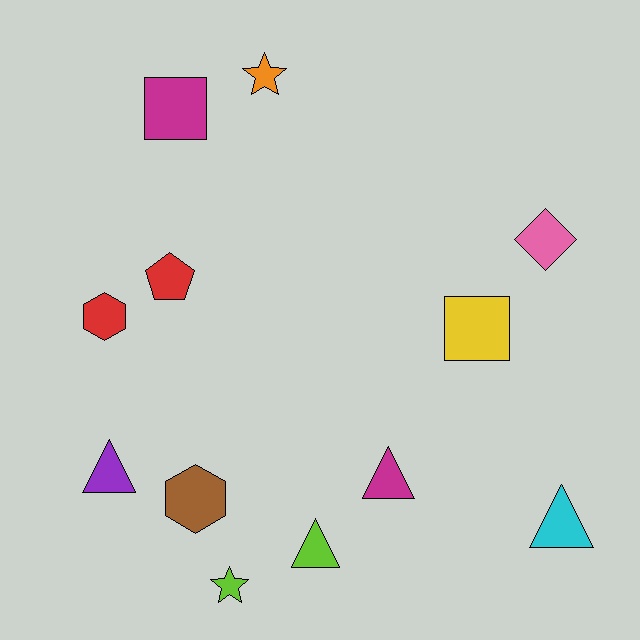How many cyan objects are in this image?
There is 1 cyan object.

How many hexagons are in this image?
There are 2 hexagons.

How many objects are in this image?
There are 12 objects.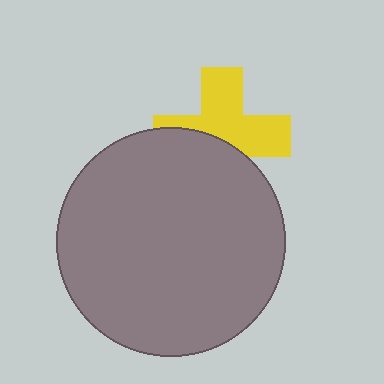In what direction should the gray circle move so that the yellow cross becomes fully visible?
The gray circle should move down. That is the shortest direction to clear the overlap and leave the yellow cross fully visible.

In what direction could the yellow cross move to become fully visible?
The yellow cross could move up. That would shift it out from behind the gray circle entirely.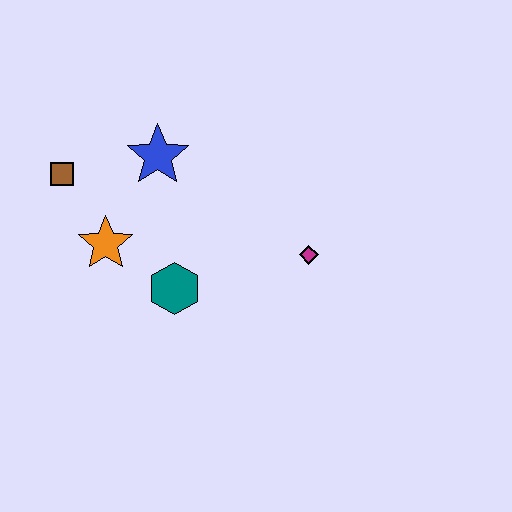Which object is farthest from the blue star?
The magenta diamond is farthest from the blue star.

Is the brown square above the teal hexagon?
Yes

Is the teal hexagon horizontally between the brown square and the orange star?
No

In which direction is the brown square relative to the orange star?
The brown square is above the orange star.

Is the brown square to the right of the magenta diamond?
No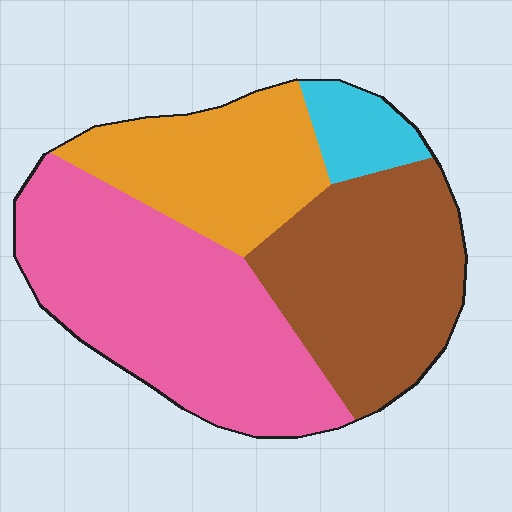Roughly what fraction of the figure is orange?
Orange takes up about one fifth (1/5) of the figure.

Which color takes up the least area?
Cyan, at roughly 5%.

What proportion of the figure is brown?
Brown covers around 30% of the figure.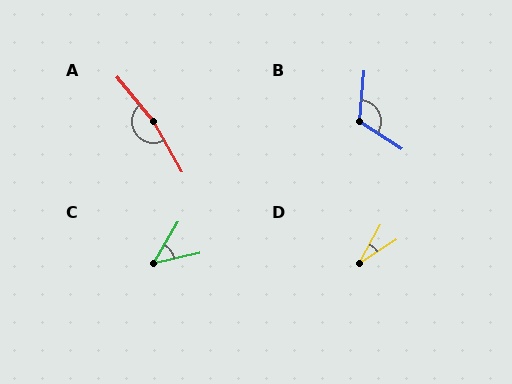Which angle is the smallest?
D, at approximately 28 degrees.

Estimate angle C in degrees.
Approximately 46 degrees.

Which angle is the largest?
A, at approximately 169 degrees.